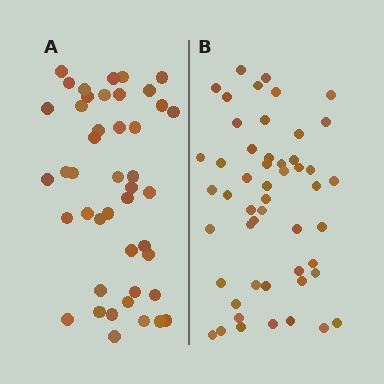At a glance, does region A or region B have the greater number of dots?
Region B (the right region) has more dots.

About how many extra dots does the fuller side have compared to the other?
Region B has roughly 8 or so more dots than region A.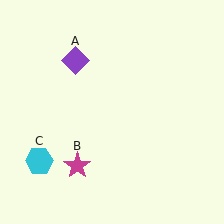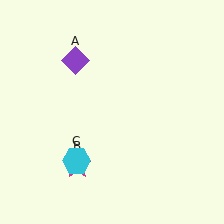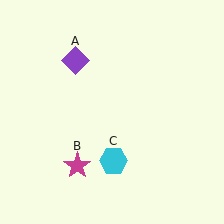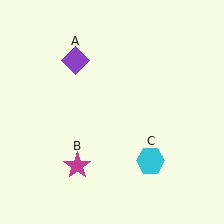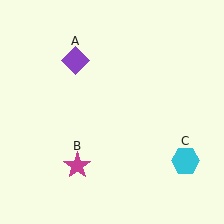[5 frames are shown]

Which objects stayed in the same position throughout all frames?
Purple diamond (object A) and magenta star (object B) remained stationary.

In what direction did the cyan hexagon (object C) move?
The cyan hexagon (object C) moved right.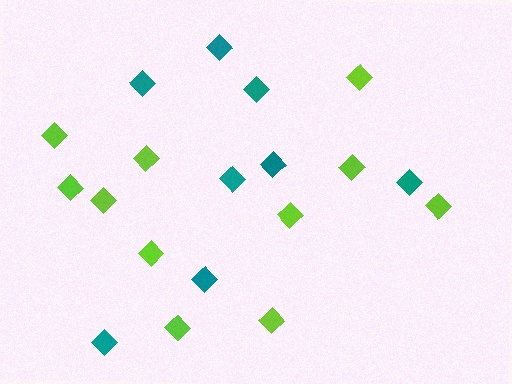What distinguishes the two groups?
There are 2 groups: one group of lime diamonds (11) and one group of teal diamonds (8).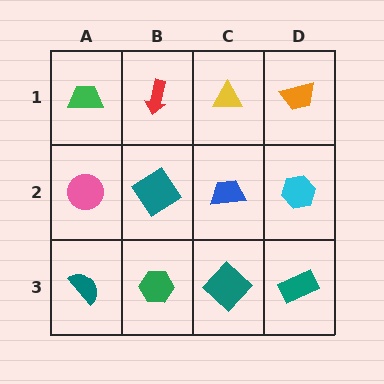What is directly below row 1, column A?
A pink circle.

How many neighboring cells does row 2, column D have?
3.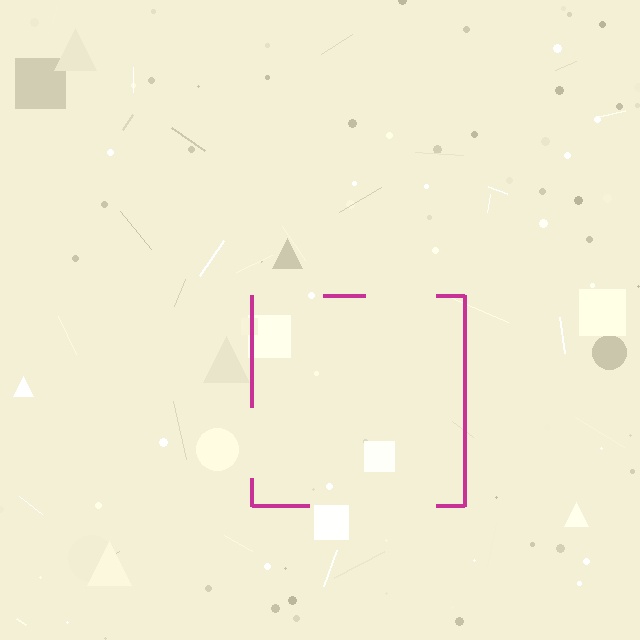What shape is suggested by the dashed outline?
The dashed outline suggests a square.